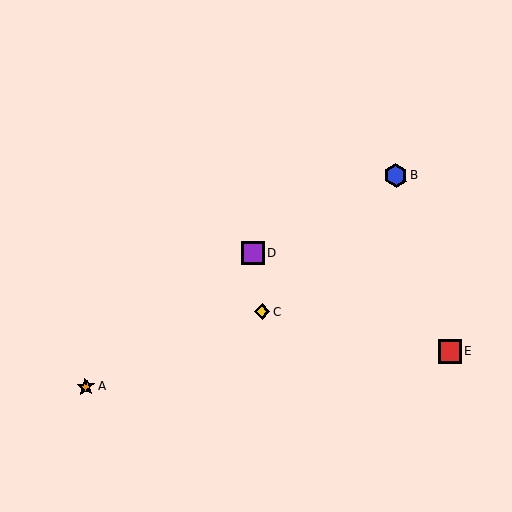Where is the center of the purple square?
The center of the purple square is at (253, 253).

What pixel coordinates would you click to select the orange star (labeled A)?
Click at (85, 387) to select the orange star A.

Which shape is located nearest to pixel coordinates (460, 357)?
The red square (labeled E) at (450, 351) is nearest to that location.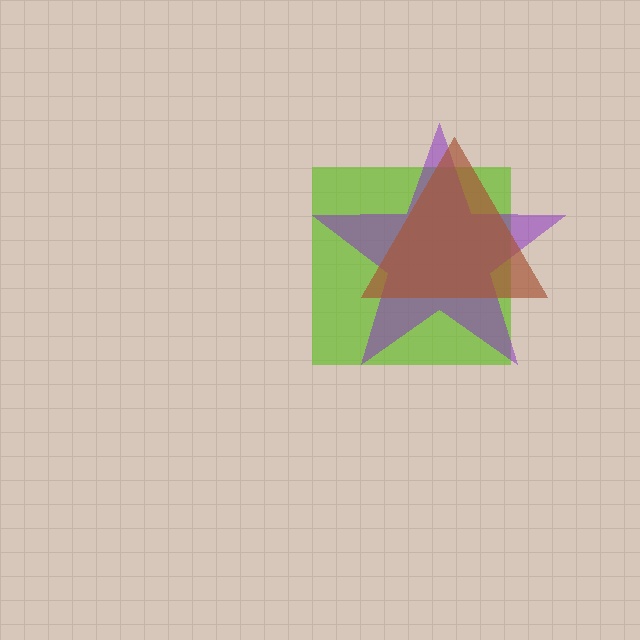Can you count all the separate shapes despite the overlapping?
Yes, there are 3 separate shapes.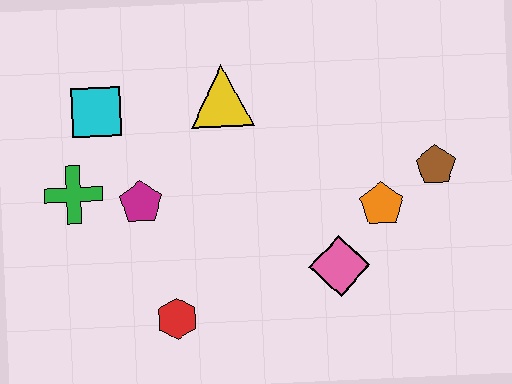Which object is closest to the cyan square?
The green cross is closest to the cyan square.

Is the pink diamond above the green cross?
No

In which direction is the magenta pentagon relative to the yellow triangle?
The magenta pentagon is below the yellow triangle.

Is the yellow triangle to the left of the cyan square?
No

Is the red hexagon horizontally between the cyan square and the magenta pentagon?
No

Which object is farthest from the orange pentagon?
The green cross is farthest from the orange pentagon.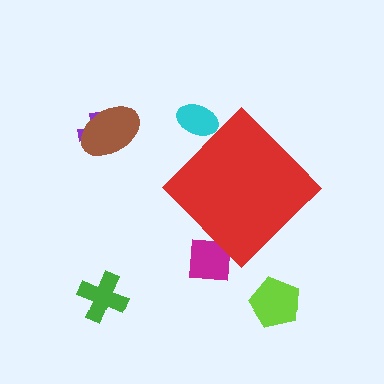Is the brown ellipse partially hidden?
No, the brown ellipse is fully visible.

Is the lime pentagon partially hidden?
No, the lime pentagon is fully visible.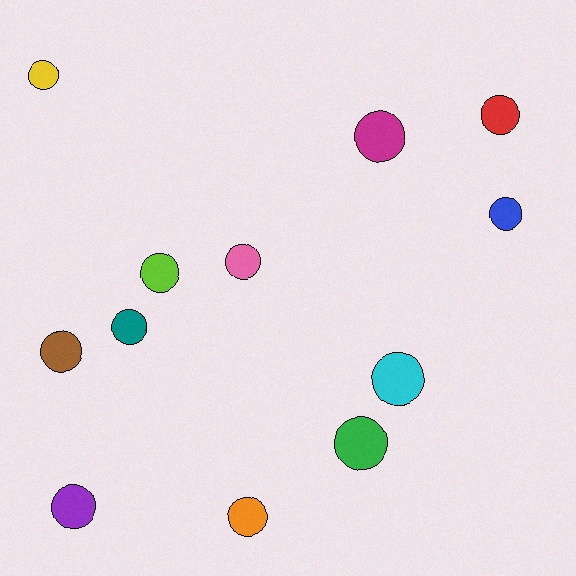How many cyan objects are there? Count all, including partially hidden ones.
There is 1 cyan object.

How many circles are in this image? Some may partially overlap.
There are 12 circles.